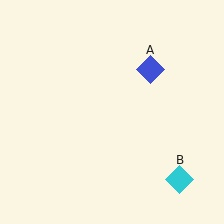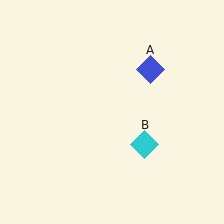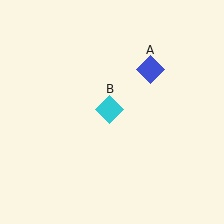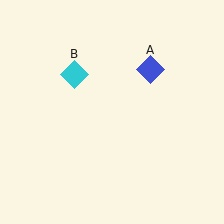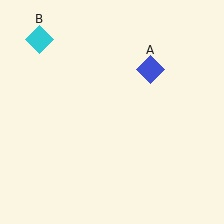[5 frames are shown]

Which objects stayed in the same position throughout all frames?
Blue diamond (object A) remained stationary.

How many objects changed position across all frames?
1 object changed position: cyan diamond (object B).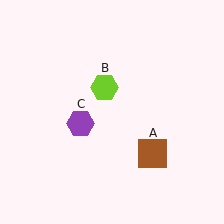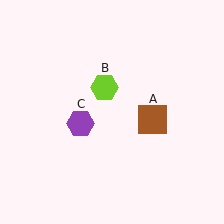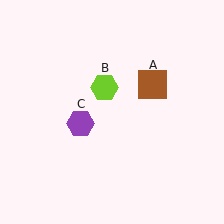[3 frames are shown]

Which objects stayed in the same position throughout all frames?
Lime hexagon (object B) and purple hexagon (object C) remained stationary.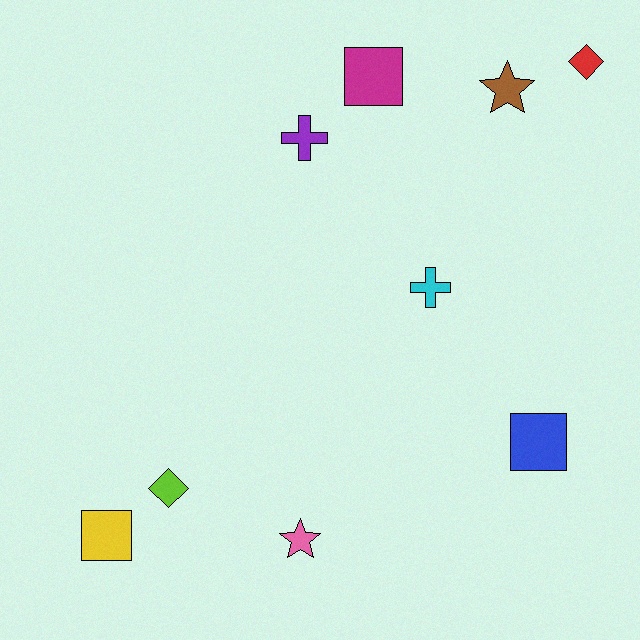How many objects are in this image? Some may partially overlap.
There are 9 objects.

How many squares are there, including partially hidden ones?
There are 3 squares.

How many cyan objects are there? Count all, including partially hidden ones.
There is 1 cyan object.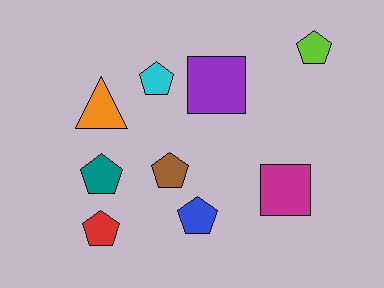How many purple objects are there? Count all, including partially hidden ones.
There is 1 purple object.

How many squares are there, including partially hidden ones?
There are 2 squares.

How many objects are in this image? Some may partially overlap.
There are 9 objects.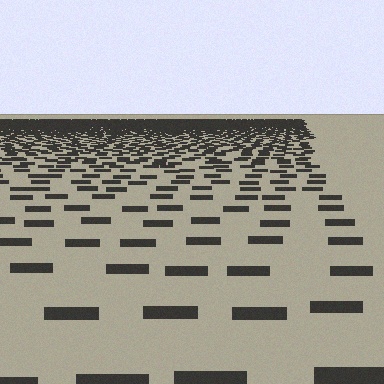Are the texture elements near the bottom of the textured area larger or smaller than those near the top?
Larger. Near the bottom, elements are closer to the viewer and appear at a bigger on-screen size.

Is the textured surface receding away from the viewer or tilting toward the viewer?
The surface is receding away from the viewer. Texture elements get smaller and denser toward the top.